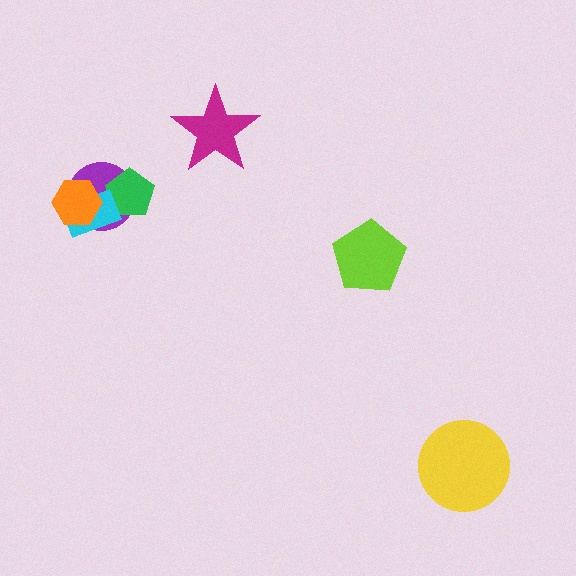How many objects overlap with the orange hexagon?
2 objects overlap with the orange hexagon.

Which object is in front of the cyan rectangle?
The orange hexagon is in front of the cyan rectangle.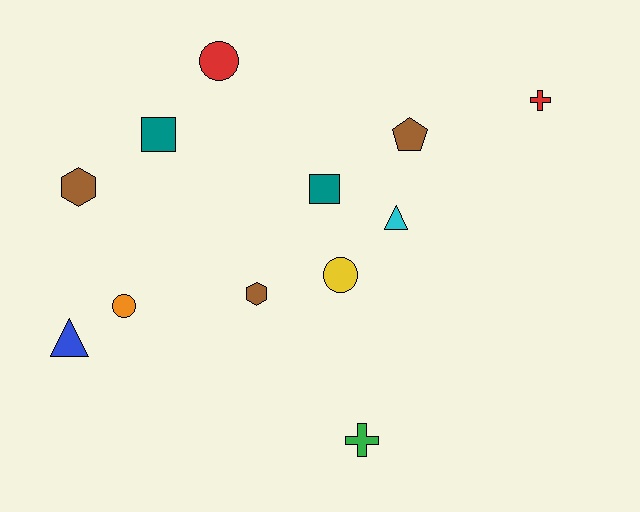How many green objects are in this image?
There is 1 green object.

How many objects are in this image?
There are 12 objects.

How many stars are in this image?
There are no stars.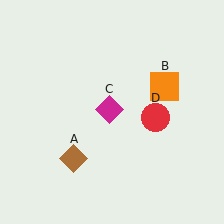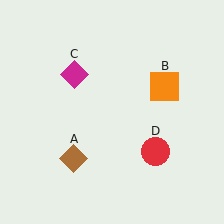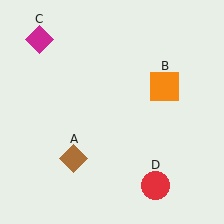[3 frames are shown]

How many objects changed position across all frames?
2 objects changed position: magenta diamond (object C), red circle (object D).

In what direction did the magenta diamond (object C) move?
The magenta diamond (object C) moved up and to the left.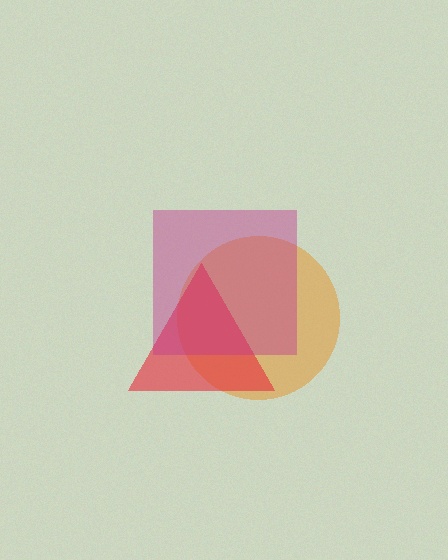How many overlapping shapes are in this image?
There are 3 overlapping shapes in the image.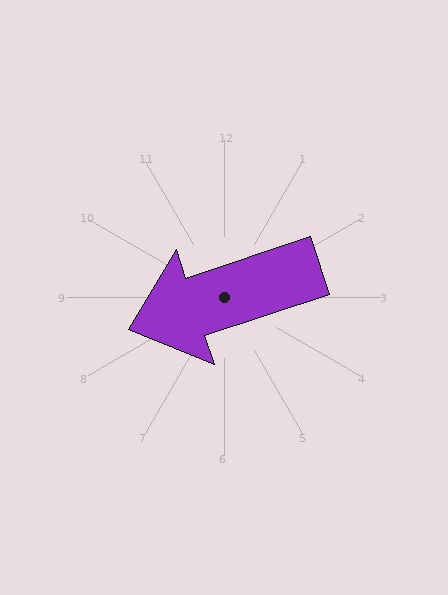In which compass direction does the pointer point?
West.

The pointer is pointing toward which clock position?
Roughly 8 o'clock.